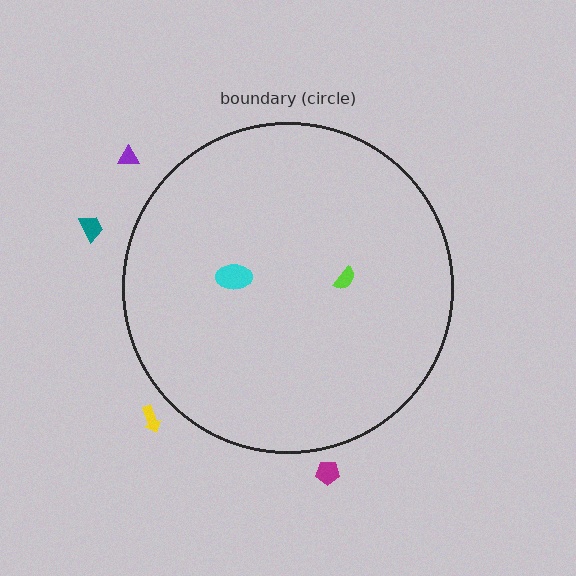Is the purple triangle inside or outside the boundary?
Outside.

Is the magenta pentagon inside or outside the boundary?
Outside.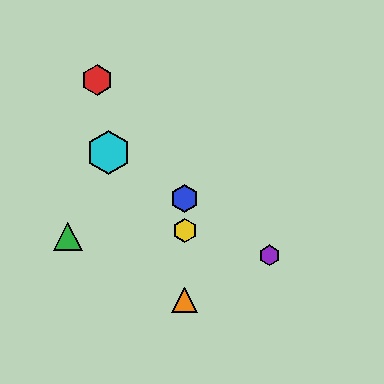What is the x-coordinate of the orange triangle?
The orange triangle is at x≈185.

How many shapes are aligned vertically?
3 shapes (the blue hexagon, the yellow hexagon, the orange triangle) are aligned vertically.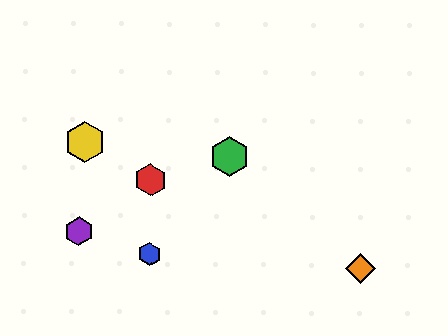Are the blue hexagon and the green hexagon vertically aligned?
No, the blue hexagon is at x≈150 and the green hexagon is at x≈229.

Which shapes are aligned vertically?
The red hexagon, the blue hexagon are aligned vertically.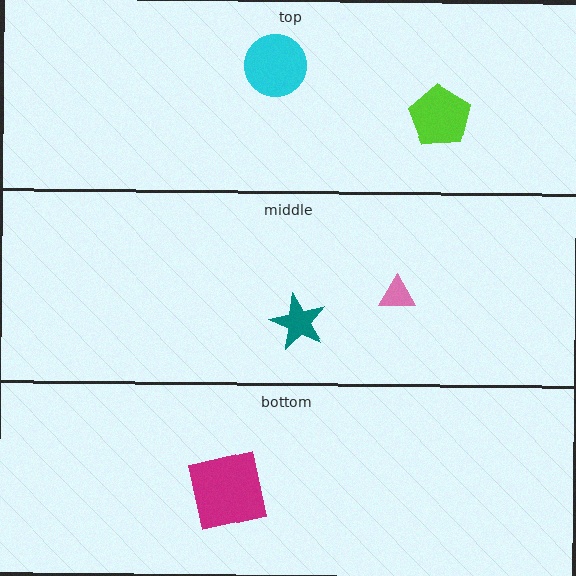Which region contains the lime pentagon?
The top region.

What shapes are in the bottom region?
The magenta square.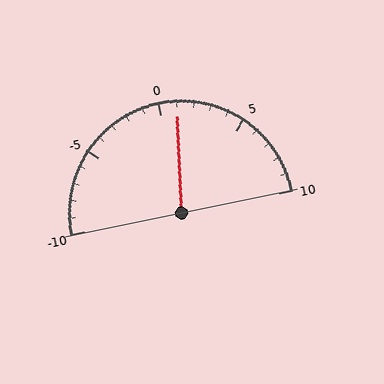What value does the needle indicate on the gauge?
The needle indicates approximately 1.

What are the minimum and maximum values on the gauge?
The gauge ranges from -10 to 10.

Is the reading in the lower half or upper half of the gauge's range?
The reading is in the upper half of the range (-10 to 10).